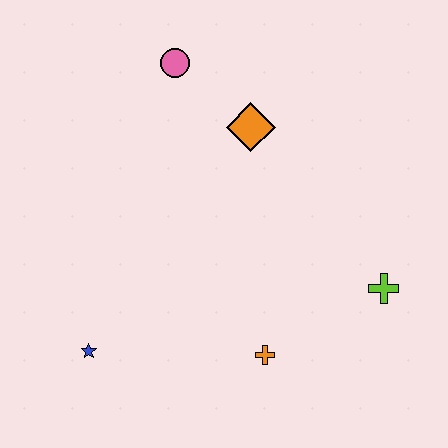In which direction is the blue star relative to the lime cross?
The blue star is to the left of the lime cross.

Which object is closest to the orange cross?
The lime cross is closest to the orange cross.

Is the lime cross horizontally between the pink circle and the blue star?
No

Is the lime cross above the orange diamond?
No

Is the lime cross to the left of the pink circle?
No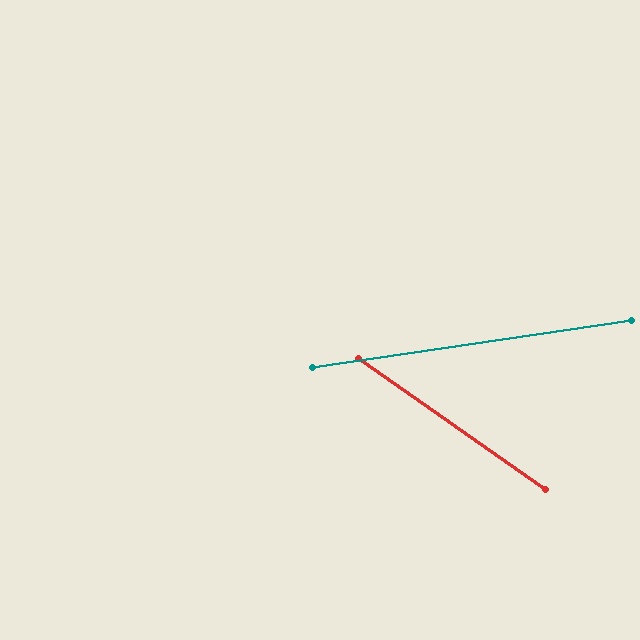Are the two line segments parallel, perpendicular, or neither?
Neither parallel nor perpendicular — they differ by about 44°.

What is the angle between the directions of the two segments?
Approximately 44 degrees.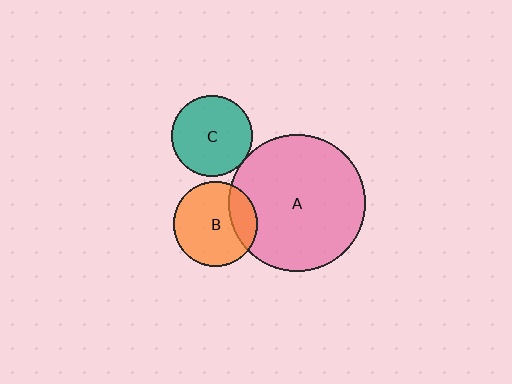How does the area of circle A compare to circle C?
Approximately 2.9 times.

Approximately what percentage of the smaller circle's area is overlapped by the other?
Approximately 5%.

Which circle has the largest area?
Circle A (pink).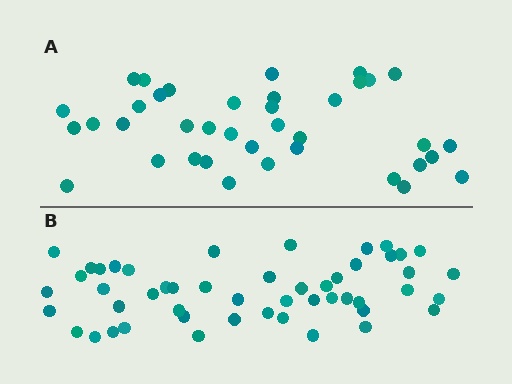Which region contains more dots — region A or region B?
Region B (the bottom region) has more dots.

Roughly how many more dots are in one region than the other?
Region B has roughly 12 or so more dots than region A.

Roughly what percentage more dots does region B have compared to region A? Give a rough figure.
About 30% more.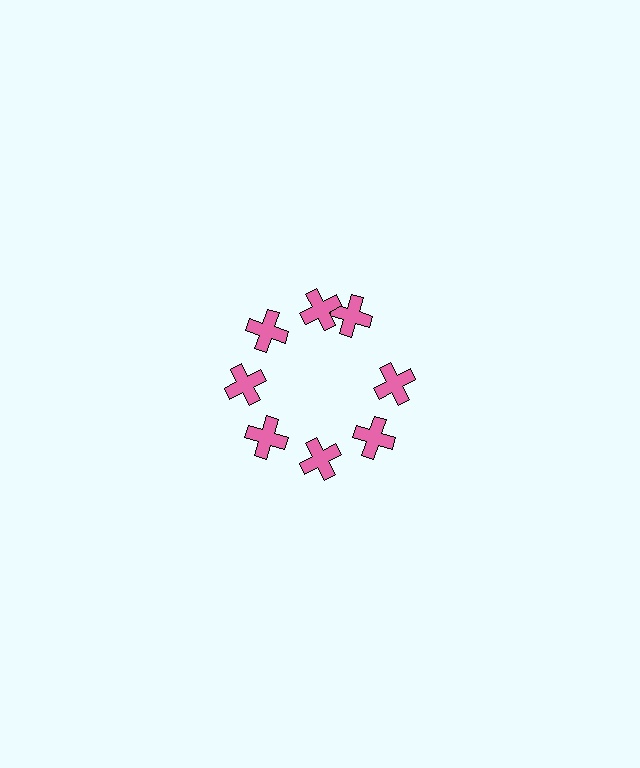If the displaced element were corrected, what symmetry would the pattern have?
It would have 8-fold rotational symmetry — the pattern would map onto itself every 45 degrees.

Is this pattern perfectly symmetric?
No. The 8 pink crosses are arranged in a ring, but one element near the 2 o'clock position is rotated out of alignment along the ring, breaking the 8-fold rotational symmetry.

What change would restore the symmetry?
The symmetry would be restored by rotating it back into even spacing with its neighbors so that all 8 crosses sit at equal angles and equal distance from the center.